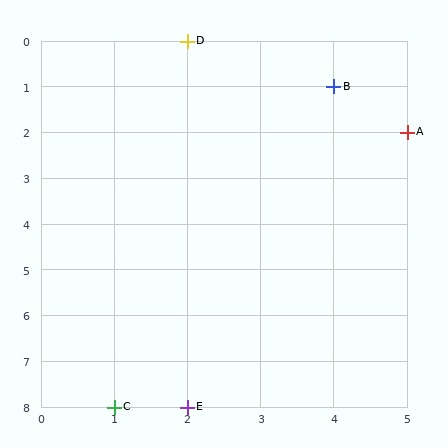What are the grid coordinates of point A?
Point A is at grid coordinates (5, 2).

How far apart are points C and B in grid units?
Points C and B are 3 columns and 7 rows apart (about 7.6 grid units diagonally).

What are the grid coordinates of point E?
Point E is at grid coordinates (2, 8).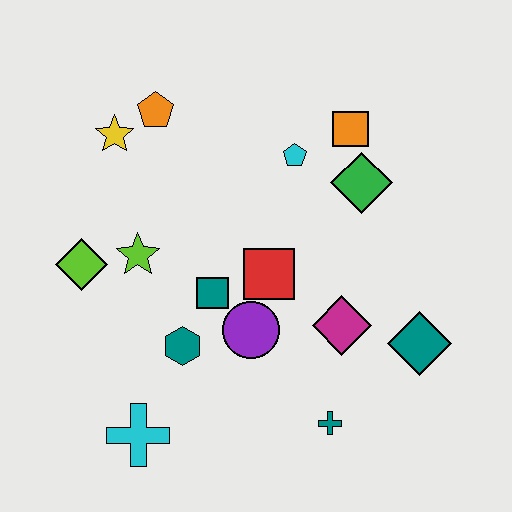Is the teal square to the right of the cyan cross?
Yes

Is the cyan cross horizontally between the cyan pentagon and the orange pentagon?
No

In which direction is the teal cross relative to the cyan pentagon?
The teal cross is below the cyan pentagon.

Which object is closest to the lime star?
The lime diamond is closest to the lime star.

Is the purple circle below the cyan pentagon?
Yes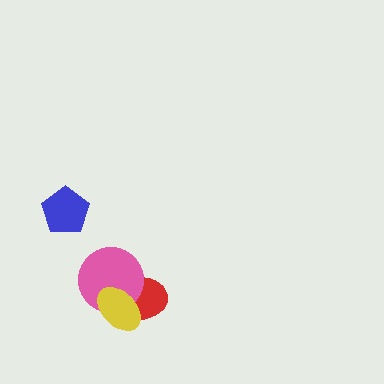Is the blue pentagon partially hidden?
No, no other shape covers it.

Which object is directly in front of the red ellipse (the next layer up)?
The pink circle is directly in front of the red ellipse.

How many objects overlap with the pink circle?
2 objects overlap with the pink circle.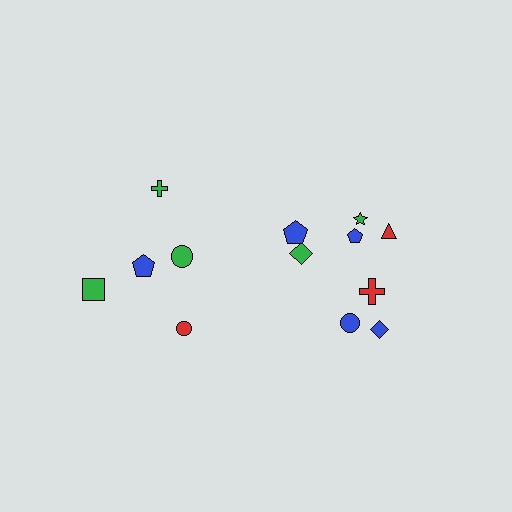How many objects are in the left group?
There are 5 objects.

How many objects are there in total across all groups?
There are 13 objects.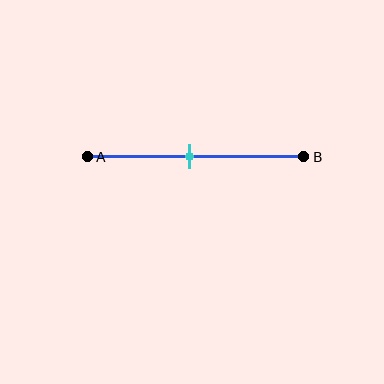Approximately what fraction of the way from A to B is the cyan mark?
The cyan mark is approximately 45% of the way from A to B.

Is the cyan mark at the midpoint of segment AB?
Yes, the mark is approximately at the midpoint.